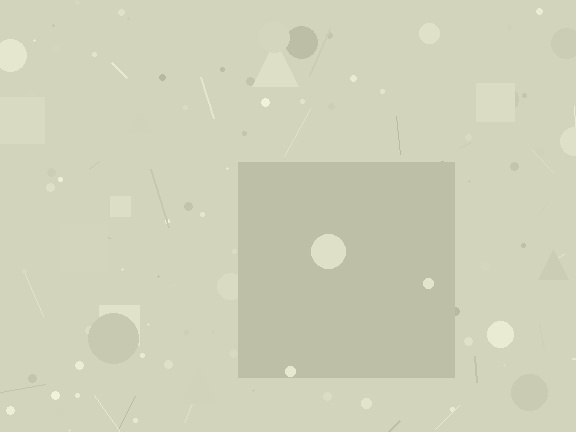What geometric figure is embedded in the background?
A square is embedded in the background.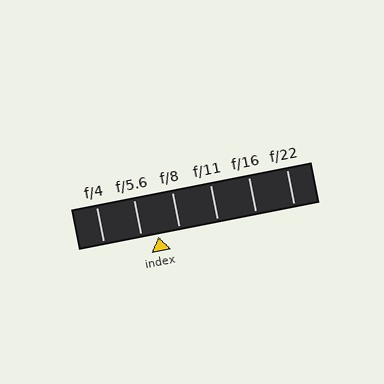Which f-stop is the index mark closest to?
The index mark is closest to f/5.6.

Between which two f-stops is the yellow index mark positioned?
The index mark is between f/5.6 and f/8.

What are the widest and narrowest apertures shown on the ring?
The widest aperture shown is f/4 and the narrowest is f/22.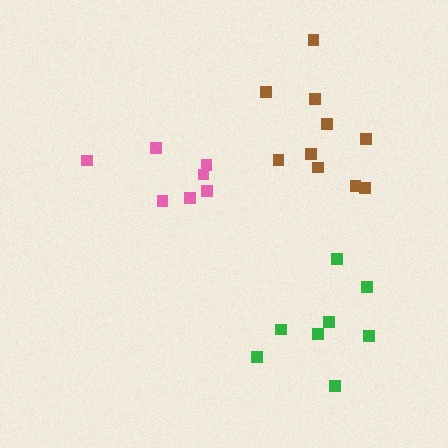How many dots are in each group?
Group 1: 7 dots, Group 2: 8 dots, Group 3: 10 dots (25 total).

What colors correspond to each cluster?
The clusters are colored: pink, green, brown.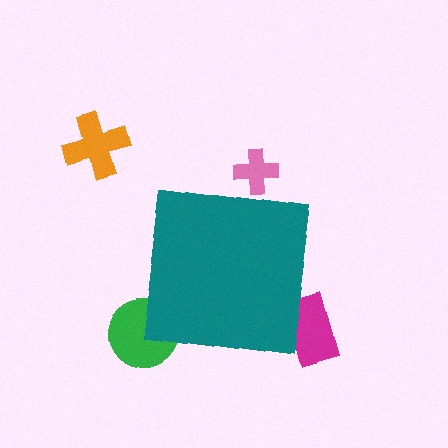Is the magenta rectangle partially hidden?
Yes, the magenta rectangle is partially hidden behind the teal square.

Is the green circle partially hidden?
Yes, the green circle is partially hidden behind the teal square.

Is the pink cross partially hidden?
Yes, the pink cross is partially hidden behind the teal square.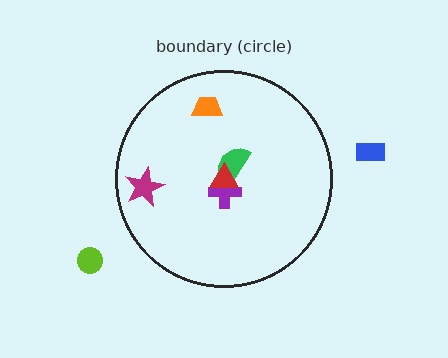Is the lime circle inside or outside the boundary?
Outside.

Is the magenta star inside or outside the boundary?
Inside.